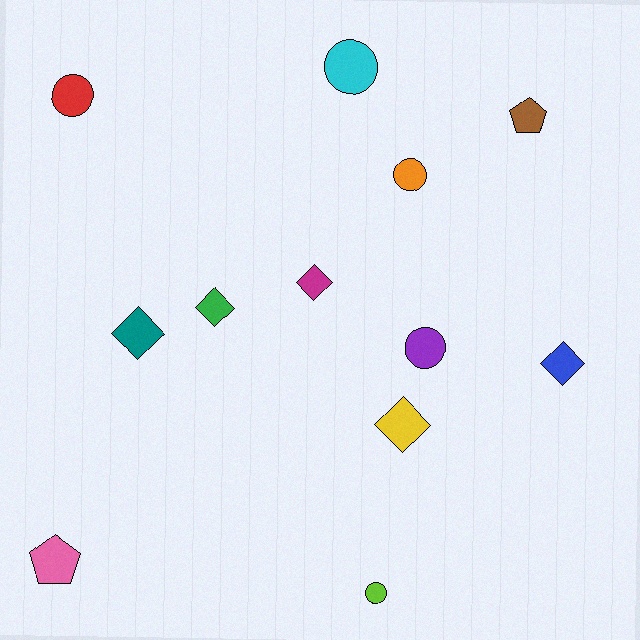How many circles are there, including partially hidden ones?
There are 5 circles.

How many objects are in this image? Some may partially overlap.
There are 12 objects.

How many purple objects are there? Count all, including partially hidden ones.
There is 1 purple object.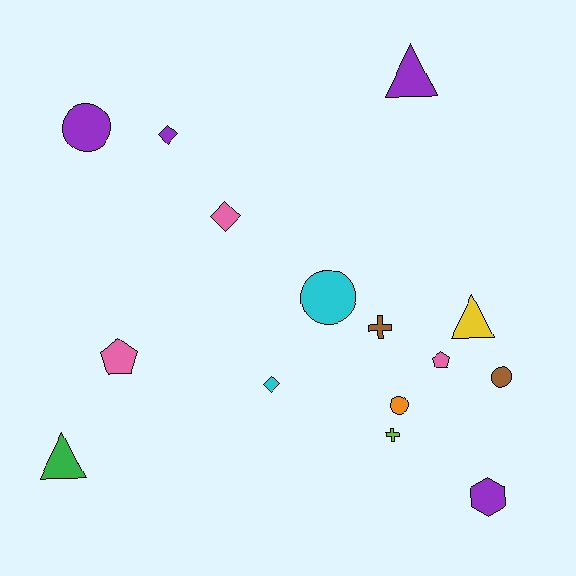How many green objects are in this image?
There is 1 green object.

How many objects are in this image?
There are 15 objects.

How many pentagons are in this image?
There are 2 pentagons.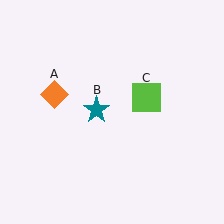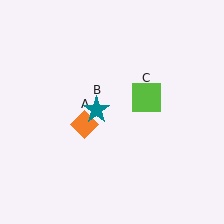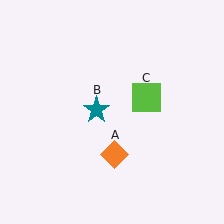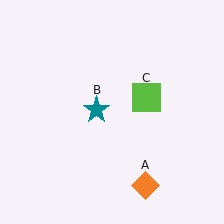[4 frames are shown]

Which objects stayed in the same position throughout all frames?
Teal star (object B) and lime square (object C) remained stationary.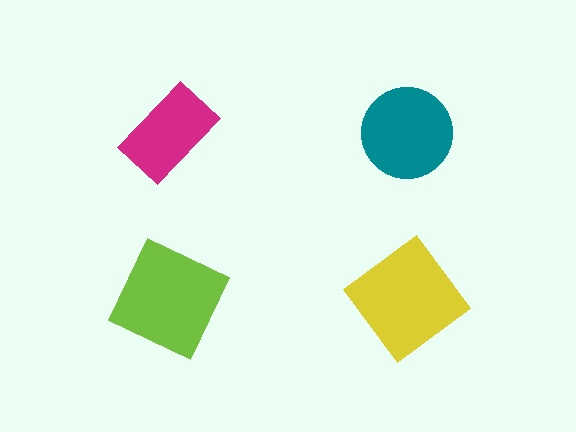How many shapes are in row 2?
2 shapes.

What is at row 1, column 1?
A magenta rectangle.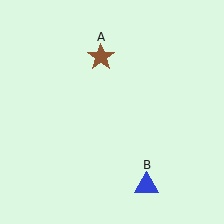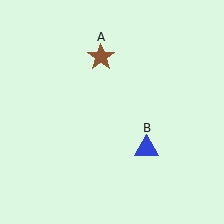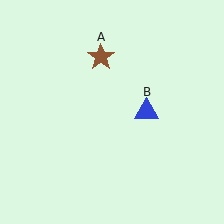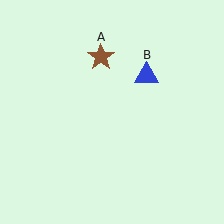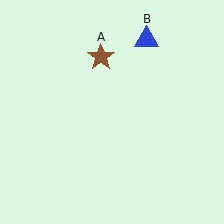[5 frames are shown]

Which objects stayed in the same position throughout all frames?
Brown star (object A) remained stationary.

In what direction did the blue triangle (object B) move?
The blue triangle (object B) moved up.